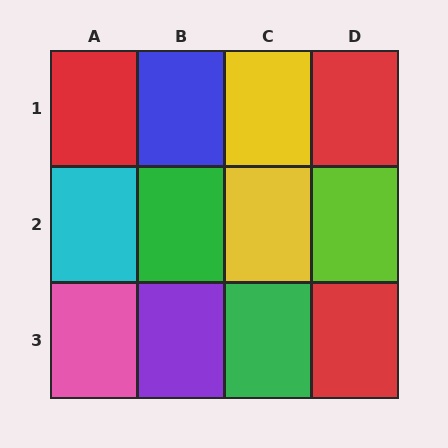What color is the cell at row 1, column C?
Yellow.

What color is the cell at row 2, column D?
Lime.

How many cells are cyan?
1 cell is cyan.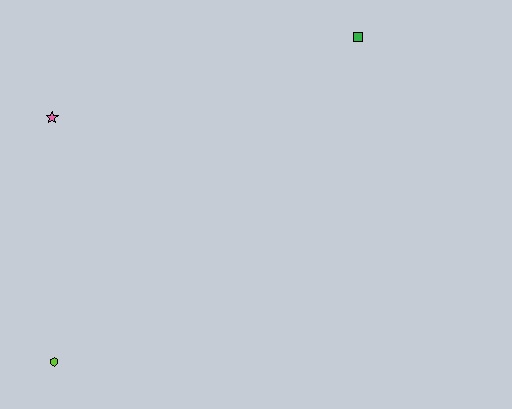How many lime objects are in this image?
There is 1 lime object.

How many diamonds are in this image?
There are no diamonds.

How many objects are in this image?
There are 3 objects.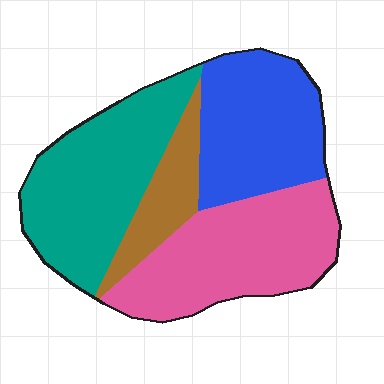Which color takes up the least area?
Brown, at roughly 10%.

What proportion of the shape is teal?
Teal takes up about one third (1/3) of the shape.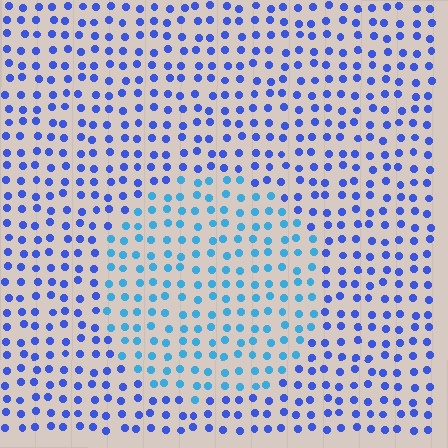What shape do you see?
I see a circle.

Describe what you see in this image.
The image is filled with small blue elements in a uniform arrangement. A circle-shaped region is visible where the elements are tinted to a slightly different hue, forming a subtle color boundary.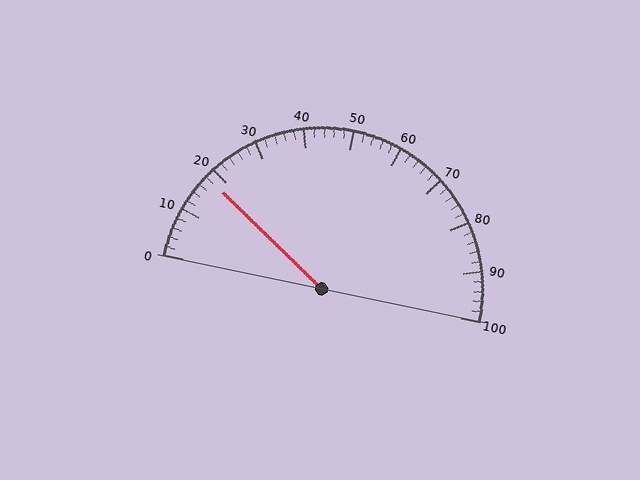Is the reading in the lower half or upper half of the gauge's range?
The reading is in the lower half of the range (0 to 100).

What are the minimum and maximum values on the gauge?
The gauge ranges from 0 to 100.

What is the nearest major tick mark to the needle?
The nearest major tick mark is 20.